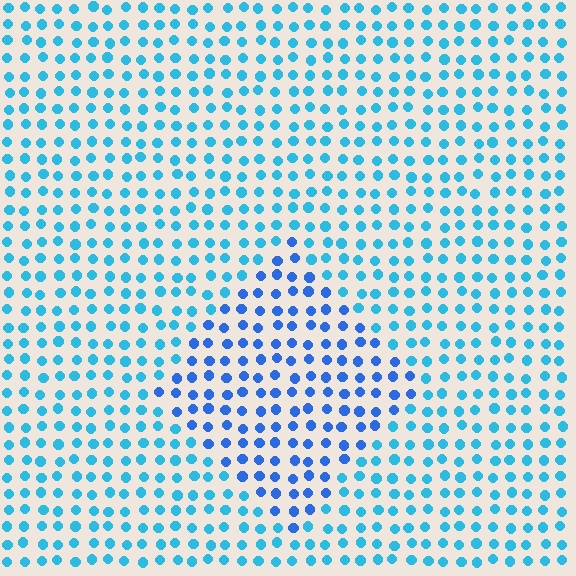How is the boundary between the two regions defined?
The boundary is defined purely by a slight shift in hue (about 28 degrees). Spacing, size, and orientation are identical on both sides.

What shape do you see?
I see a diamond.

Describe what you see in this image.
The image is filled with small cyan elements in a uniform arrangement. A diamond-shaped region is visible where the elements are tinted to a slightly different hue, forming a subtle color boundary.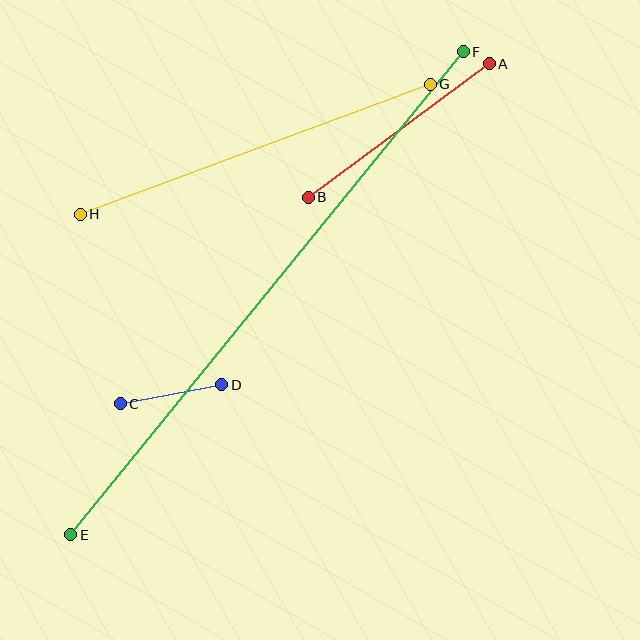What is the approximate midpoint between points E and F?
The midpoint is at approximately (267, 293) pixels.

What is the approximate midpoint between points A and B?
The midpoint is at approximately (399, 130) pixels.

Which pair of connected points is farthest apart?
Points E and F are farthest apart.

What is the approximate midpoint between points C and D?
The midpoint is at approximately (171, 394) pixels.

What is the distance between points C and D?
The distance is approximately 103 pixels.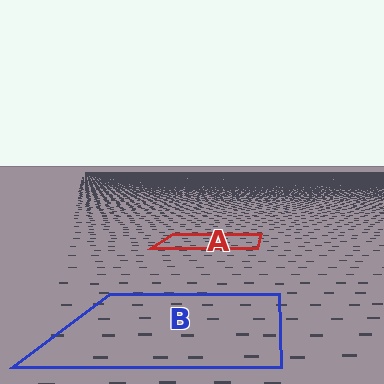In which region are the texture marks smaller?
The texture marks are smaller in region A, because it is farther away.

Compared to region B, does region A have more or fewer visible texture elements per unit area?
Region A has more texture elements per unit area — they are packed more densely because it is farther away.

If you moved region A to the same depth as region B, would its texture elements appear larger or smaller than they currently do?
They would appear larger. At a closer depth, the same texture elements are projected at a bigger on-screen size.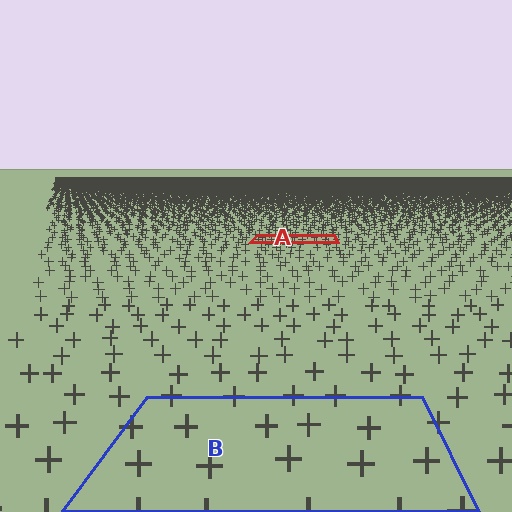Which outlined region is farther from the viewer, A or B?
Region A is farther from the viewer — the texture elements inside it appear smaller and more densely packed.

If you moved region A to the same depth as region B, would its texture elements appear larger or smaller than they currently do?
They would appear larger. At a closer depth, the same texture elements are projected at a bigger on-screen size.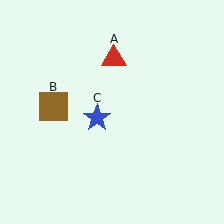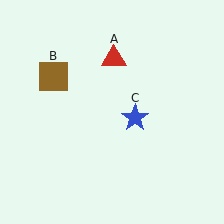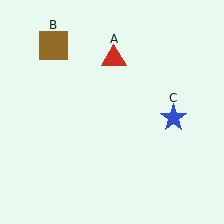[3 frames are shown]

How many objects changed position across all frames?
2 objects changed position: brown square (object B), blue star (object C).